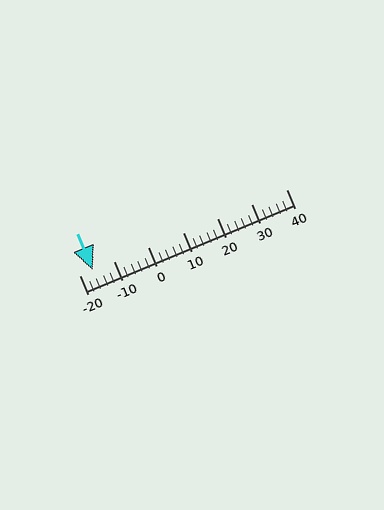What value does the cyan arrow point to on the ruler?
The cyan arrow points to approximately -16.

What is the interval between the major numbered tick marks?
The major tick marks are spaced 10 units apart.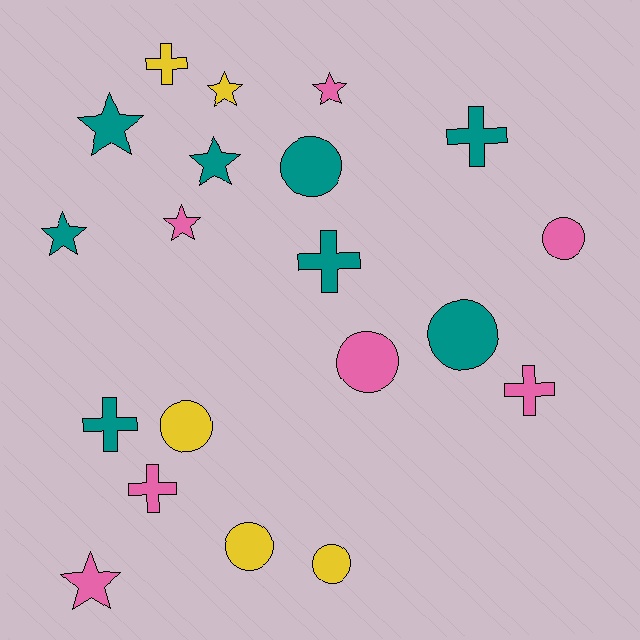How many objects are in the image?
There are 20 objects.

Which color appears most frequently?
Teal, with 8 objects.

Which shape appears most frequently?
Star, with 7 objects.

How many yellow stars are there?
There is 1 yellow star.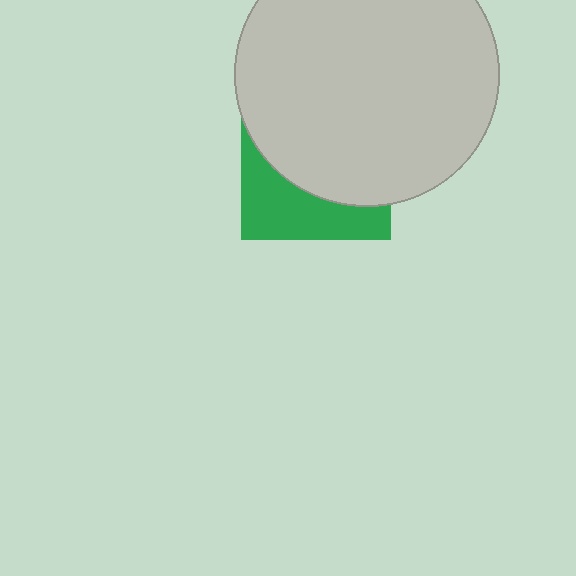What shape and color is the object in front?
The object in front is a light gray circle.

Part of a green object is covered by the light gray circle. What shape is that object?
It is a square.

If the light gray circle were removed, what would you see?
You would see the complete green square.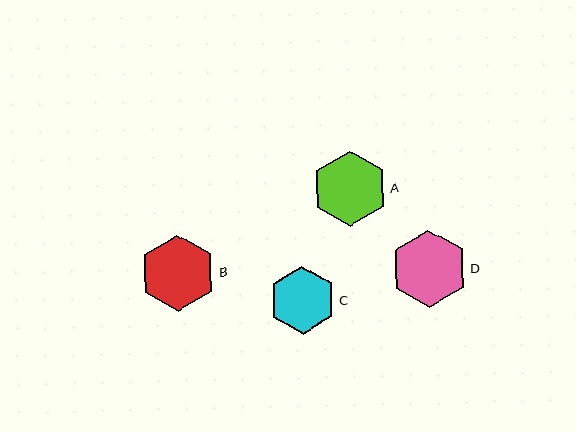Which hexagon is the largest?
Hexagon D is the largest with a size of approximately 77 pixels.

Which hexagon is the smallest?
Hexagon C is the smallest with a size of approximately 68 pixels.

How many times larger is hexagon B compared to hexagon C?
Hexagon B is approximately 1.1 times the size of hexagon C.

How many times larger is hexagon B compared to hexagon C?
Hexagon B is approximately 1.1 times the size of hexagon C.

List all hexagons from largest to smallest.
From largest to smallest: D, B, A, C.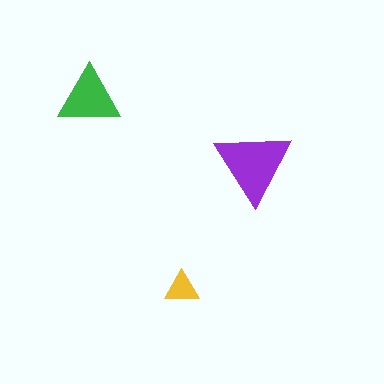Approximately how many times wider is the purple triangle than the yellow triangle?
About 2 times wider.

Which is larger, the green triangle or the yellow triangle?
The green one.